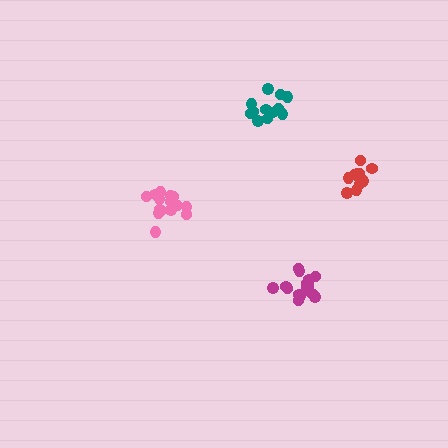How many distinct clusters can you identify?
There are 4 distinct clusters.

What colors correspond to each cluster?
The clusters are colored: magenta, red, pink, teal.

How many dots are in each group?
Group 1: 17 dots, Group 2: 11 dots, Group 3: 17 dots, Group 4: 12 dots (57 total).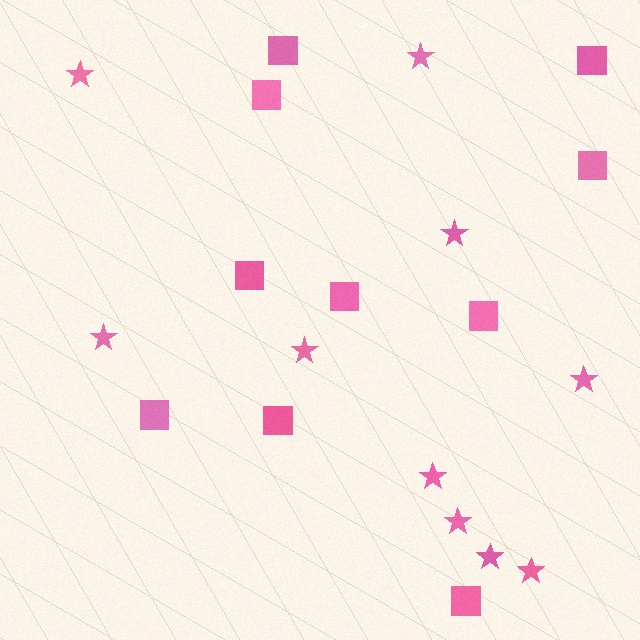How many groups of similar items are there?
There are 2 groups: one group of squares (10) and one group of stars (10).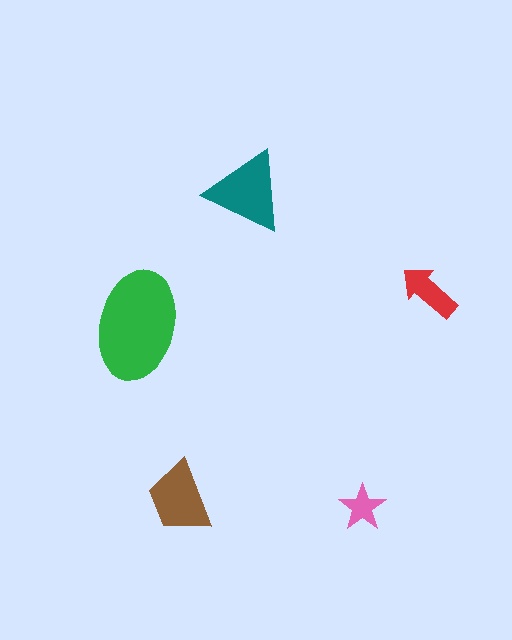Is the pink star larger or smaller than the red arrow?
Smaller.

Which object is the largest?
The green ellipse.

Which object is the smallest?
The pink star.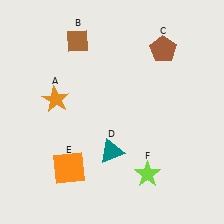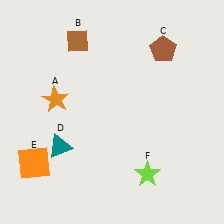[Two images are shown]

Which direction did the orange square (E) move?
The orange square (E) moved left.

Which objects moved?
The objects that moved are: the teal triangle (D), the orange square (E).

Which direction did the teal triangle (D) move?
The teal triangle (D) moved left.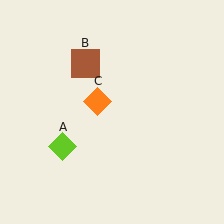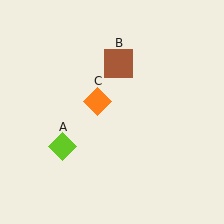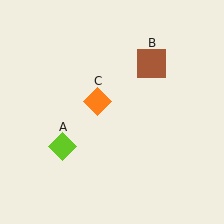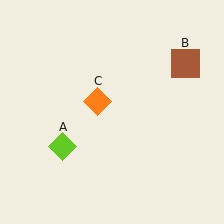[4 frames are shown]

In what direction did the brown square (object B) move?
The brown square (object B) moved right.